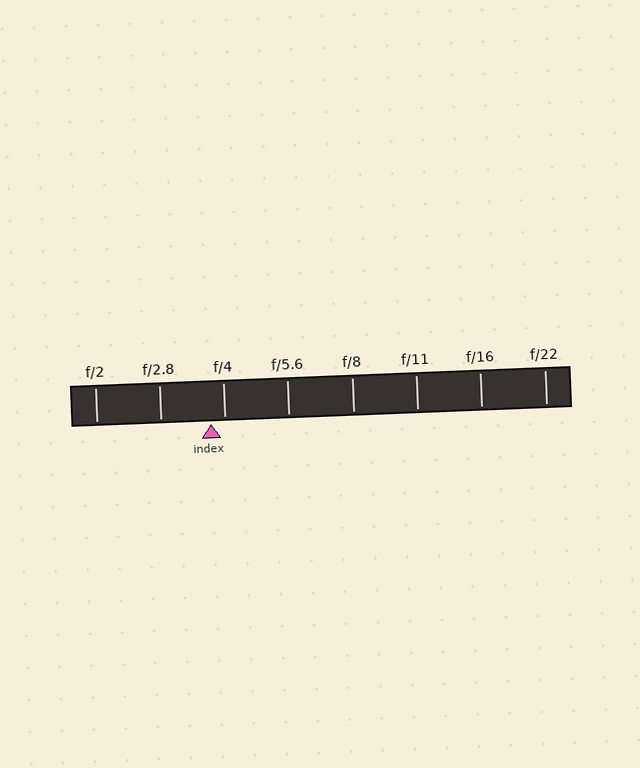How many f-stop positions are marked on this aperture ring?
There are 8 f-stop positions marked.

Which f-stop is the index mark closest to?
The index mark is closest to f/4.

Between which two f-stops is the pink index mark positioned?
The index mark is between f/2.8 and f/4.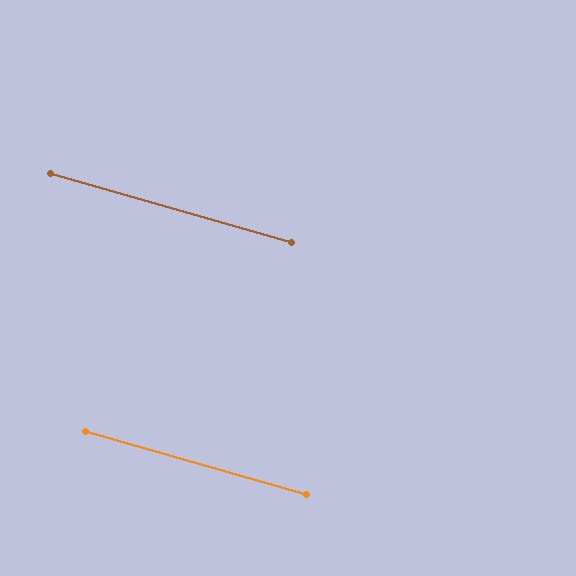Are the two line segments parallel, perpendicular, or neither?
Parallel — their directions differ by only 0.0°.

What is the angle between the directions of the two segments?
Approximately 0 degrees.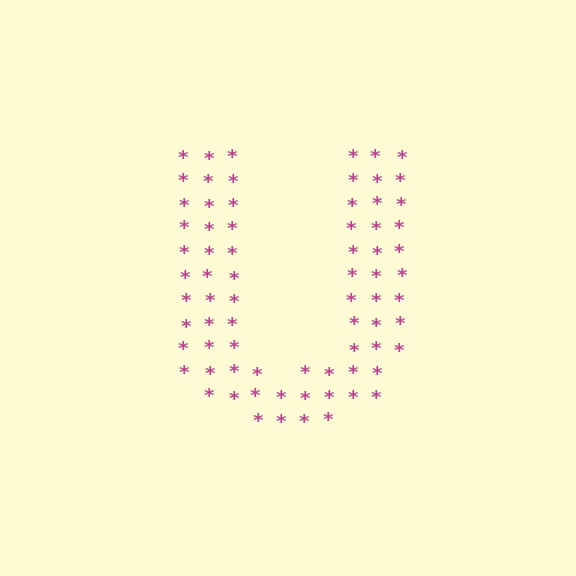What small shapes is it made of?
It is made of small asterisks.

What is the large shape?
The large shape is the letter U.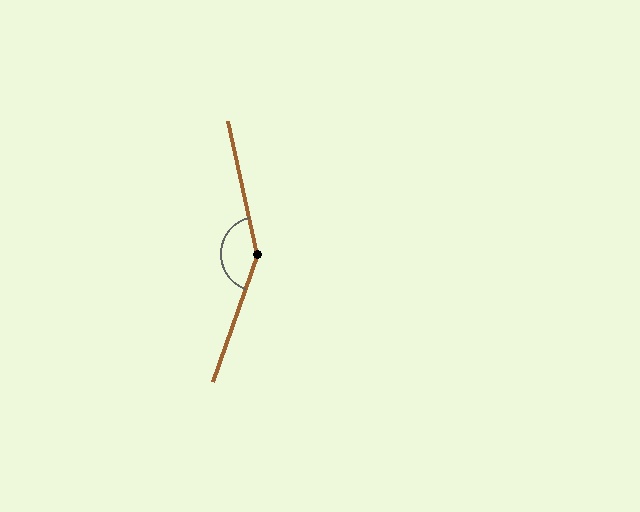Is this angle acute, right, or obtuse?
It is obtuse.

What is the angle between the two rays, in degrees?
Approximately 148 degrees.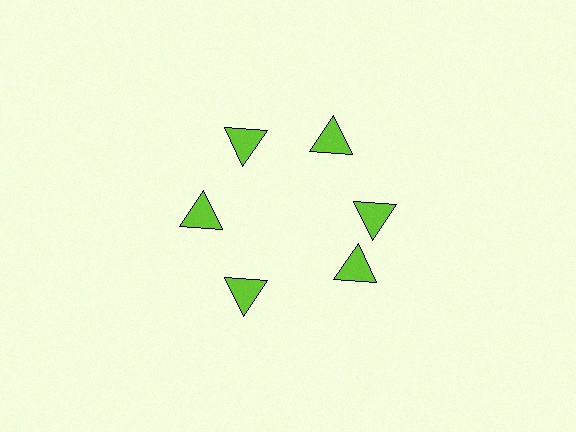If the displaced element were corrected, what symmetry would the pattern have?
It would have 6-fold rotational symmetry — the pattern would map onto itself every 60 degrees.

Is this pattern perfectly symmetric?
No. The 6 lime triangles are arranged in a ring, but one element near the 5 o'clock position is rotated out of alignment along the ring, breaking the 6-fold rotational symmetry.